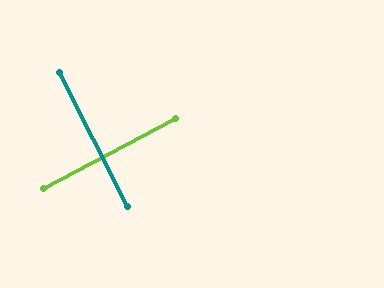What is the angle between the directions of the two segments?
Approximately 89 degrees.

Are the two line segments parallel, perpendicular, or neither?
Perpendicular — they meet at approximately 89°.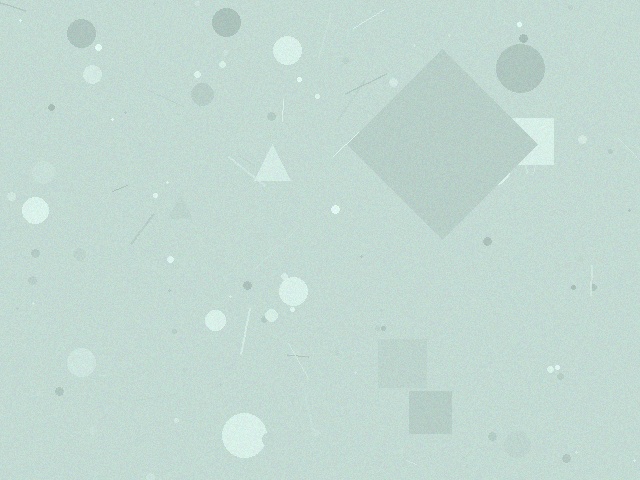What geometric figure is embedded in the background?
A diamond is embedded in the background.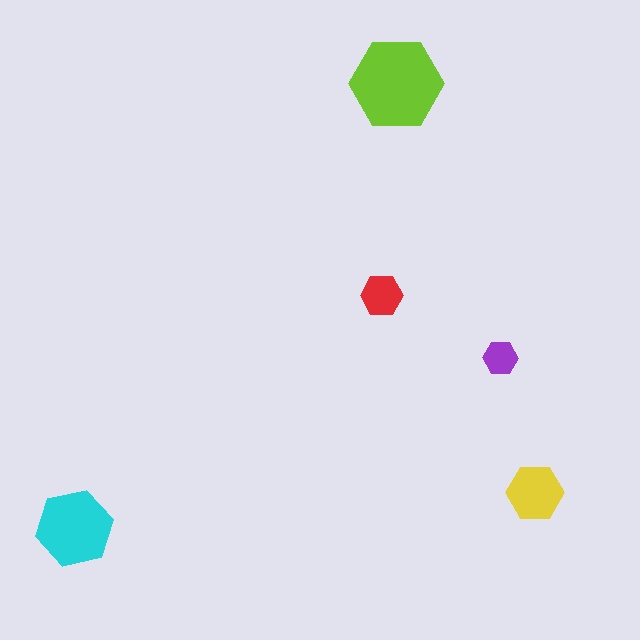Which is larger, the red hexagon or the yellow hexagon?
The yellow one.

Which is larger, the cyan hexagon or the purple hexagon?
The cyan one.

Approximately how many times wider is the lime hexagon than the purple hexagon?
About 2.5 times wider.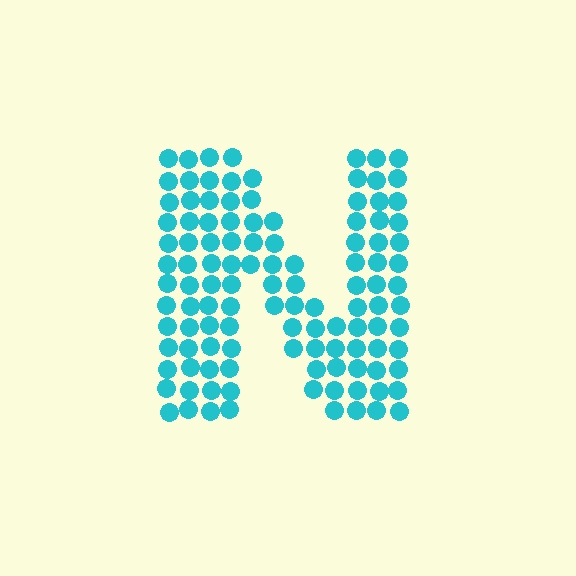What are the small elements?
The small elements are circles.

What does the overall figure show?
The overall figure shows the letter N.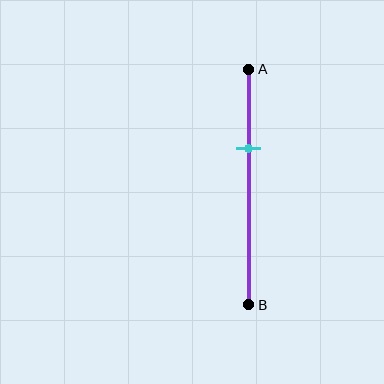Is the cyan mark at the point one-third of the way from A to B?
Yes, the mark is approximately at the one-third point.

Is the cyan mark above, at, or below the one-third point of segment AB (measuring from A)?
The cyan mark is approximately at the one-third point of segment AB.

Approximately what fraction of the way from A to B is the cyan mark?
The cyan mark is approximately 35% of the way from A to B.